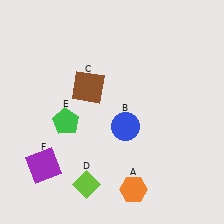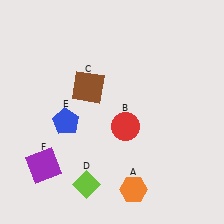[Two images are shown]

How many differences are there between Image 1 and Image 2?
There are 2 differences between the two images.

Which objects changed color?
B changed from blue to red. E changed from green to blue.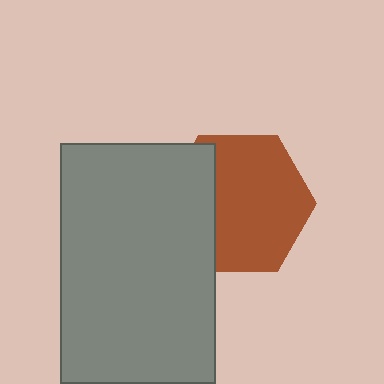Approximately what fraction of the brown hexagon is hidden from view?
Roughly 30% of the brown hexagon is hidden behind the gray rectangle.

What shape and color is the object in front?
The object in front is a gray rectangle.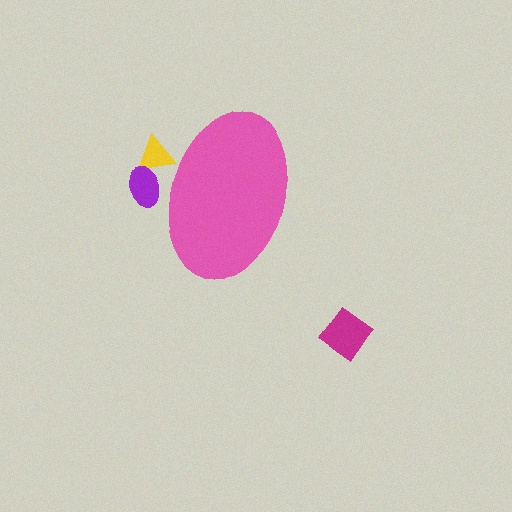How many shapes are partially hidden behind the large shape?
2 shapes are partially hidden.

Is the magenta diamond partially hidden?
No, the magenta diamond is fully visible.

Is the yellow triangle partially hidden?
Yes, the yellow triangle is partially hidden behind the pink ellipse.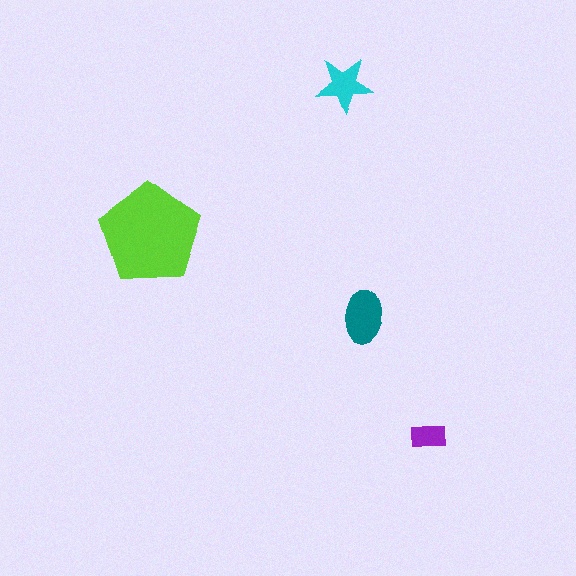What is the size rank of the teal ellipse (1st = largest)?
2nd.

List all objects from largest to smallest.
The lime pentagon, the teal ellipse, the cyan star, the purple rectangle.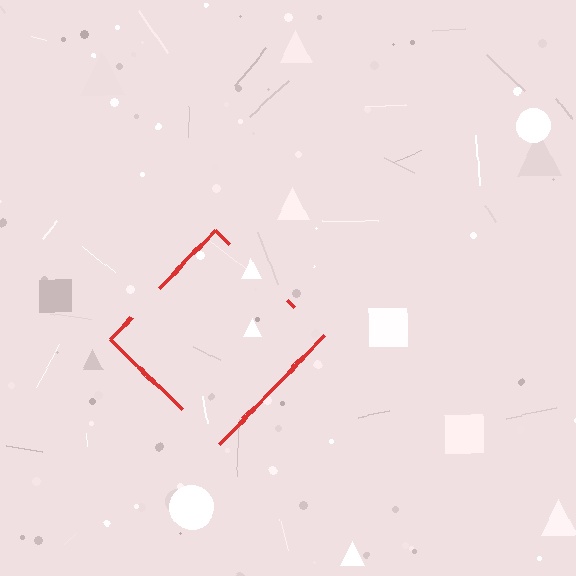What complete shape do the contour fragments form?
The contour fragments form a diamond.